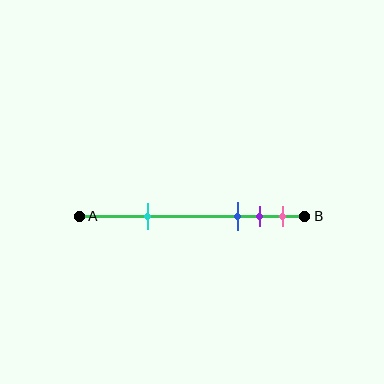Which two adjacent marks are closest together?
The purple and pink marks are the closest adjacent pair.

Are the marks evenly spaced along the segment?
No, the marks are not evenly spaced.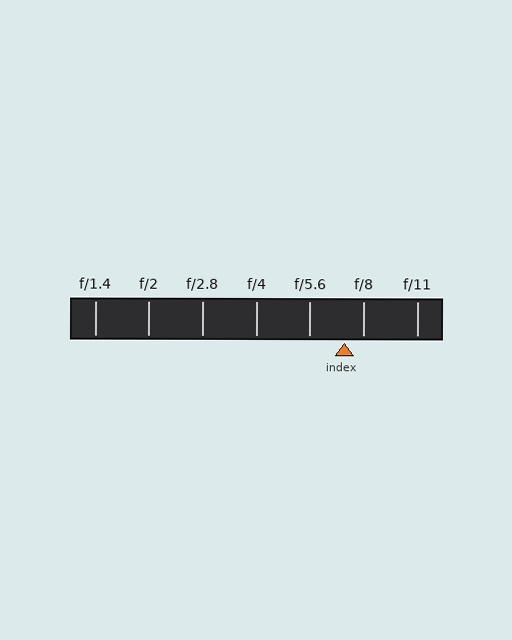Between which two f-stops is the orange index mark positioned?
The index mark is between f/5.6 and f/8.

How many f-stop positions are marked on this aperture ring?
There are 7 f-stop positions marked.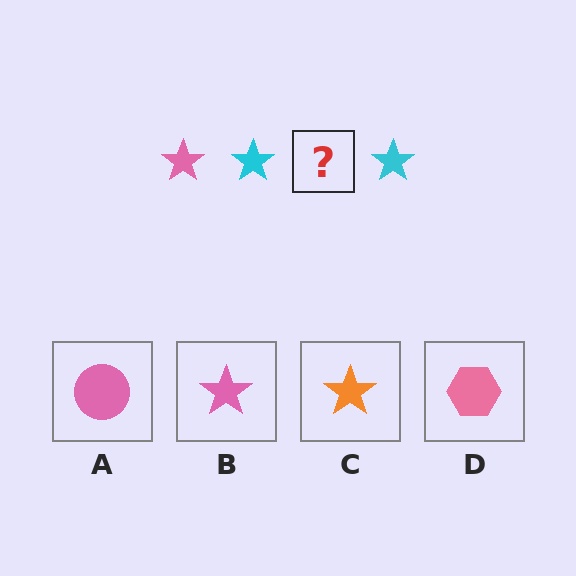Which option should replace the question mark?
Option B.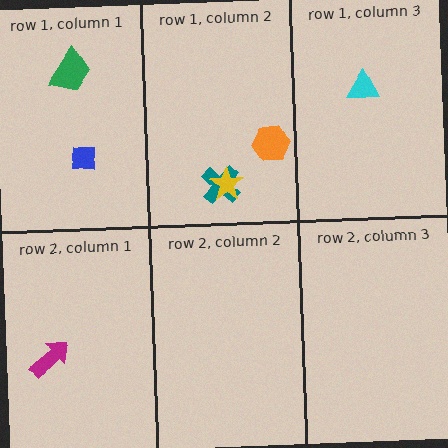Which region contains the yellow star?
The row 1, column 2 region.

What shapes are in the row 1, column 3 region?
The cyan triangle.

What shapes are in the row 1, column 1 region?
The blue square, the green trapezoid.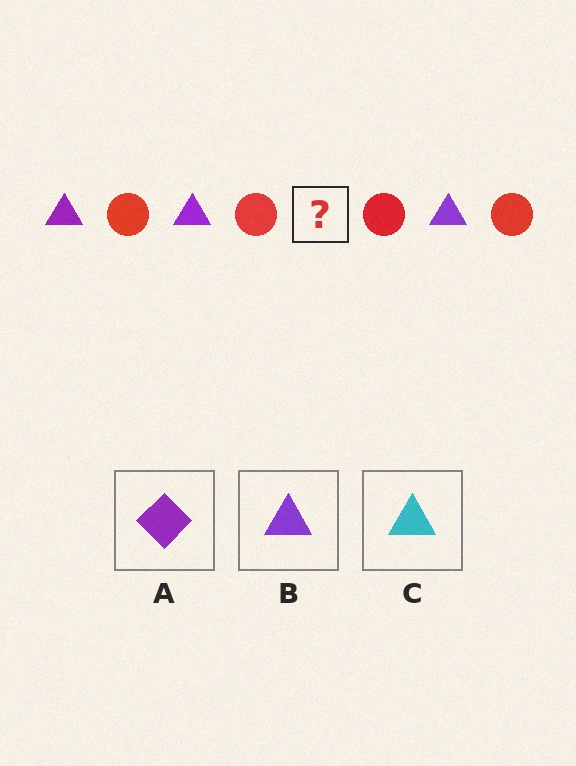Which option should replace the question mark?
Option B.